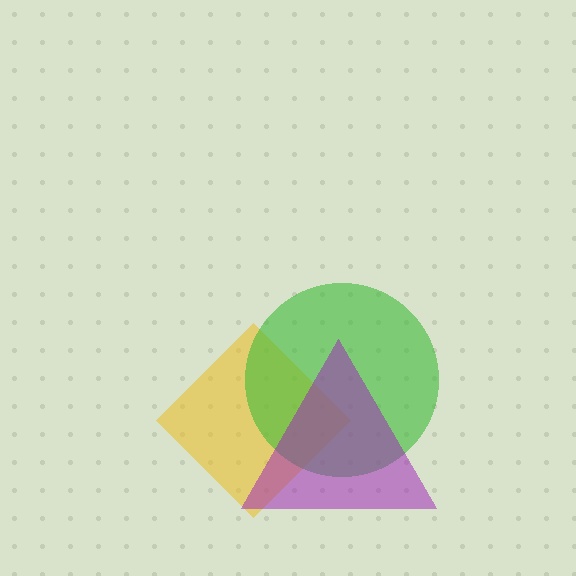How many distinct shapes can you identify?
There are 3 distinct shapes: a yellow diamond, a green circle, a purple triangle.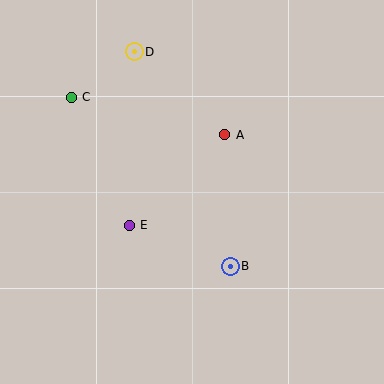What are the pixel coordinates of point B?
Point B is at (230, 266).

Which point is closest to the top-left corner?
Point C is closest to the top-left corner.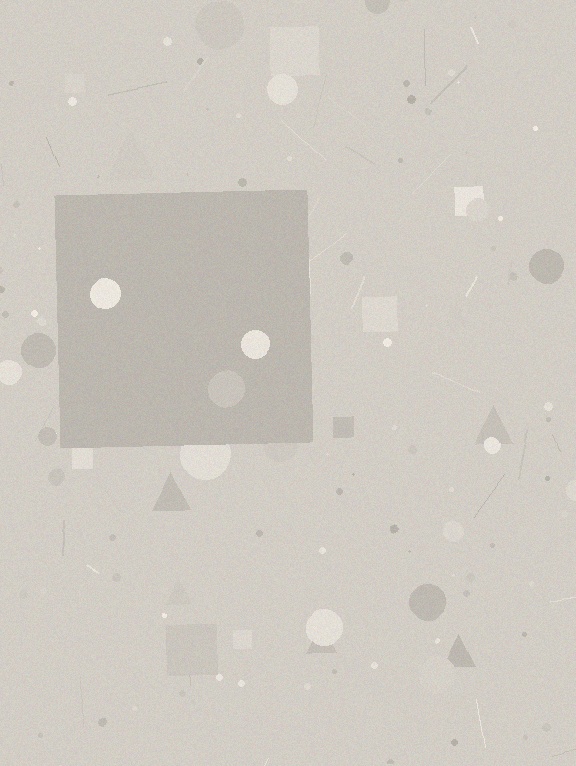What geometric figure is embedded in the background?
A square is embedded in the background.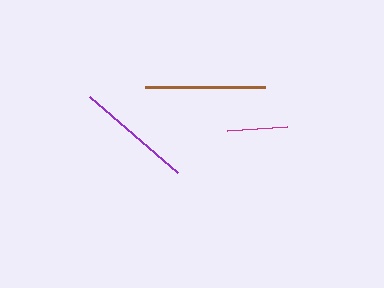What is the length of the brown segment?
The brown segment is approximately 120 pixels long.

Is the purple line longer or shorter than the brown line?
The brown line is longer than the purple line.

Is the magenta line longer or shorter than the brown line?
The brown line is longer than the magenta line.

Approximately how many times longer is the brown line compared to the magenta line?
The brown line is approximately 2.0 times the length of the magenta line.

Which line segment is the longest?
The brown line is the longest at approximately 120 pixels.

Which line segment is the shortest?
The magenta line is the shortest at approximately 60 pixels.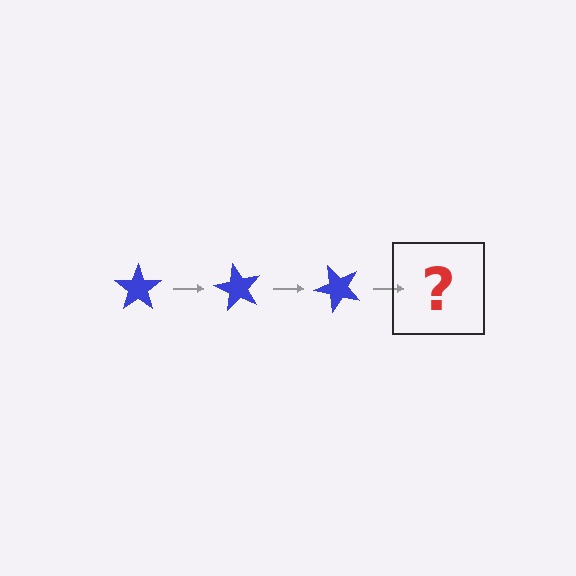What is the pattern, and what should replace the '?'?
The pattern is that the star rotates 60 degrees each step. The '?' should be a blue star rotated 180 degrees.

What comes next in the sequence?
The next element should be a blue star rotated 180 degrees.